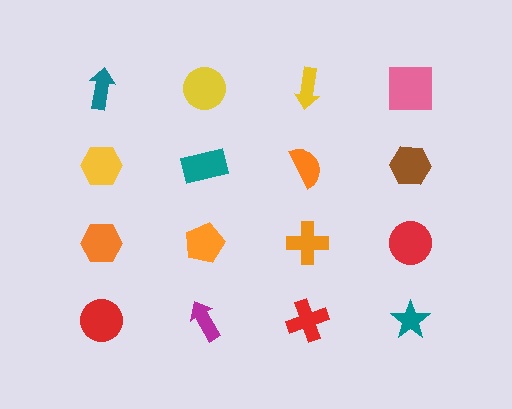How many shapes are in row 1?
4 shapes.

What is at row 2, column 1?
A yellow hexagon.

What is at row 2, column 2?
A teal rectangle.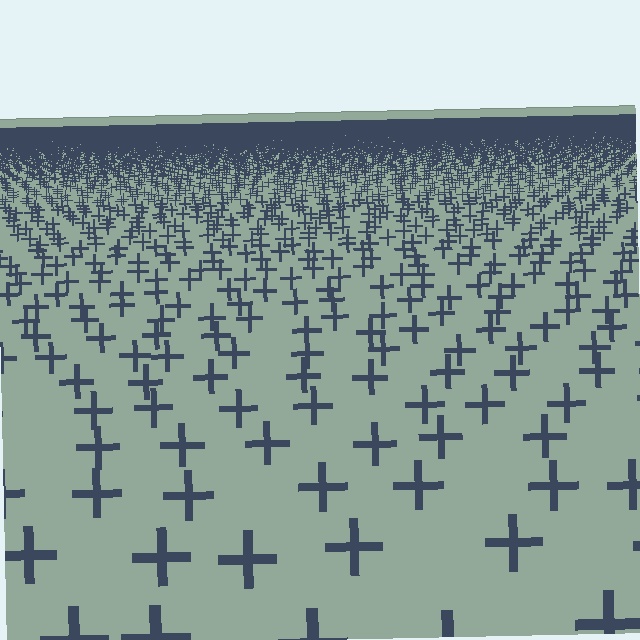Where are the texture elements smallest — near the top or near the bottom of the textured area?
Near the top.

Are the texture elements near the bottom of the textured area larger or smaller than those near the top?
Larger. Near the bottom, elements are closer to the viewer and appear at a bigger on-screen size.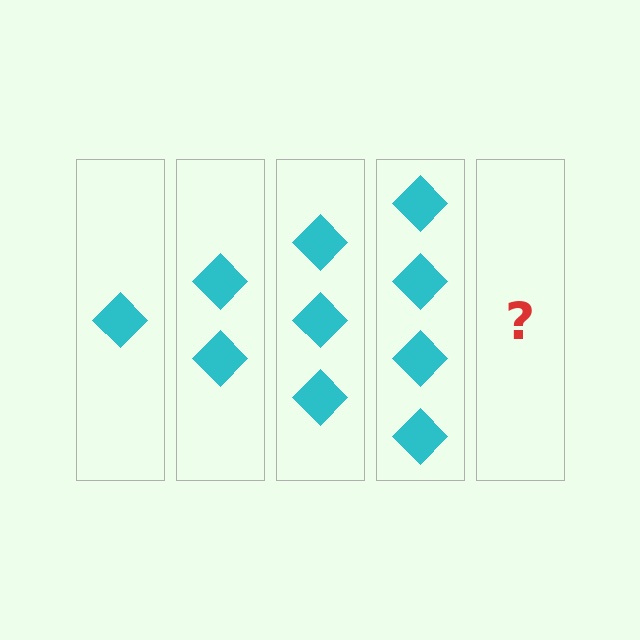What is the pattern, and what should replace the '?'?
The pattern is that each step adds one more diamond. The '?' should be 5 diamonds.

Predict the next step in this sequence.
The next step is 5 diamonds.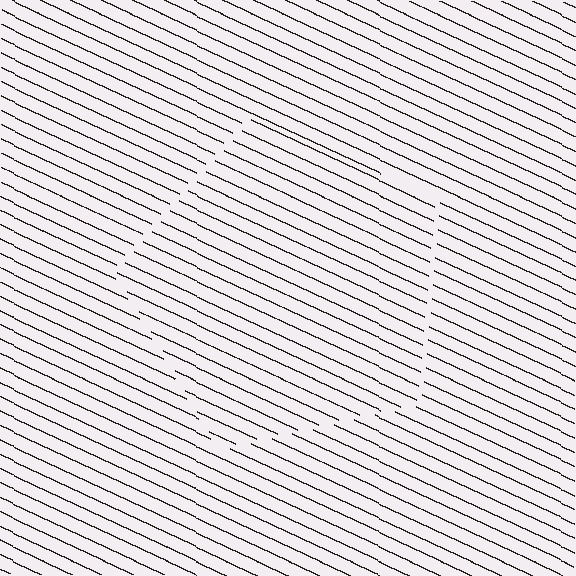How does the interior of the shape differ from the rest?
The interior of the shape contains the same grating, shifted by half a period — the contour is defined by the phase discontinuity where line-ends from the inner and outer gratings abut.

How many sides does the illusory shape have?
5 sides — the line-ends trace a pentagon.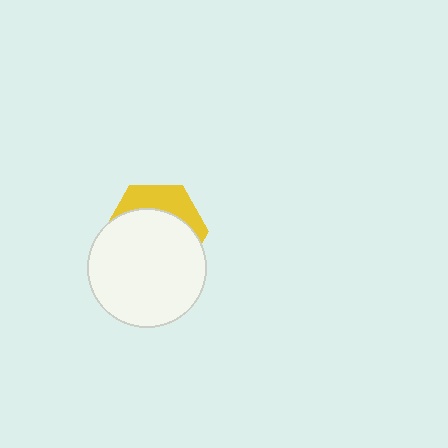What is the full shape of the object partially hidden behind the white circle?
The partially hidden object is a yellow hexagon.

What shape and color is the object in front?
The object in front is a white circle.